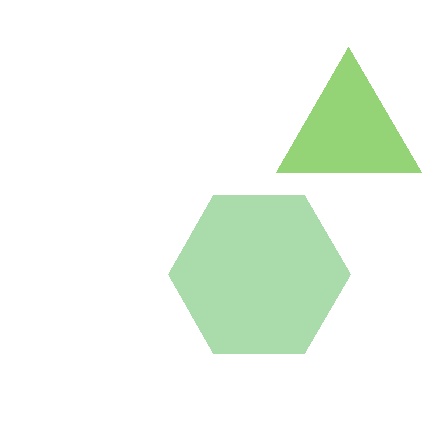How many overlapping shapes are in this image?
There are 2 overlapping shapes in the image.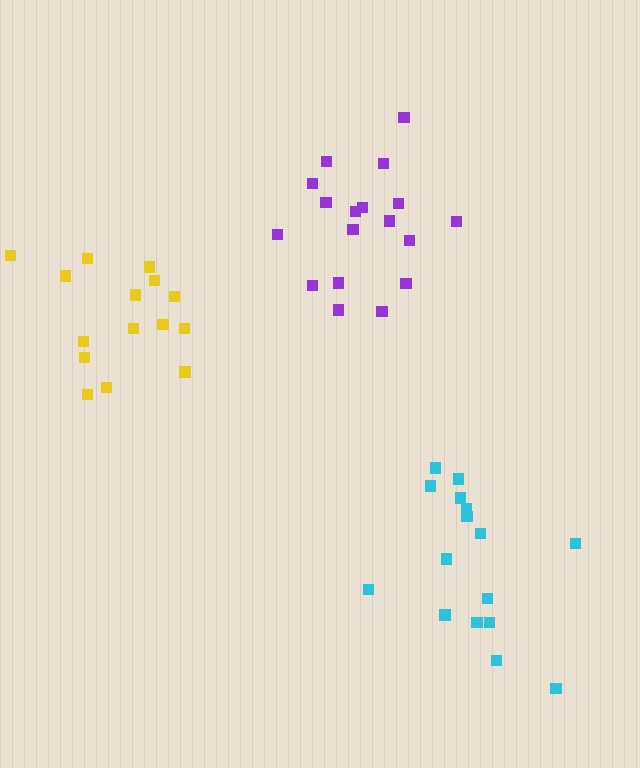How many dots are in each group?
Group 1: 15 dots, Group 2: 16 dots, Group 3: 18 dots (49 total).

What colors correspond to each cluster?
The clusters are colored: yellow, cyan, purple.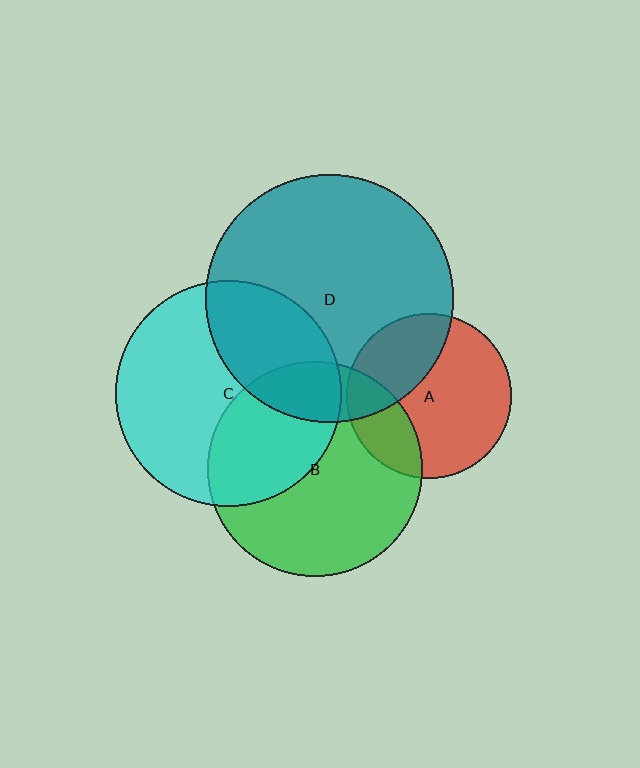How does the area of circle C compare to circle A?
Approximately 1.9 times.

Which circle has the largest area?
Circle D (teal).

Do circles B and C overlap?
Yes.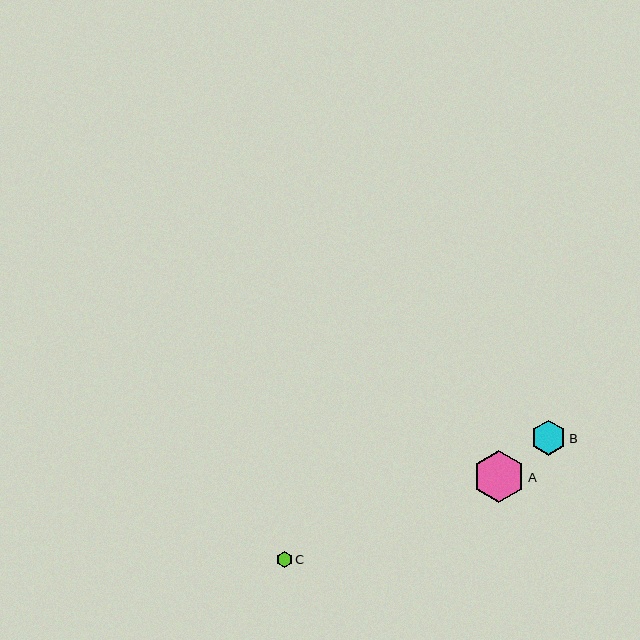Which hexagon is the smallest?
Hexagon C is the smallest with a size of approximately 16 pixels.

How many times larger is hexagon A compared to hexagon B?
Hexagon A is approximately 1.5 times the size of hexagon B.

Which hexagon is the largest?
Hexagon A is the largest with a size of approximately 53 pixels.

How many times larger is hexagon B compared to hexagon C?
Hexagon B is approximately 2.2 times the size of hexagon C.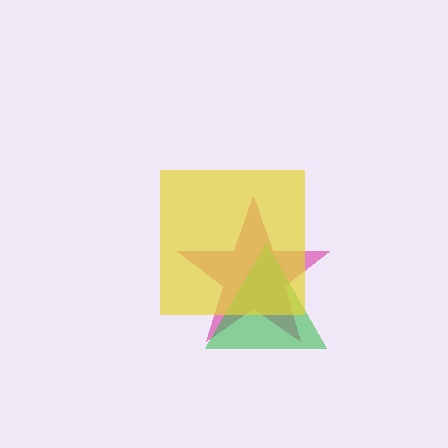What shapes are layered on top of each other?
The layered shapes are: a magenta star, a green triangle, a yellow square.